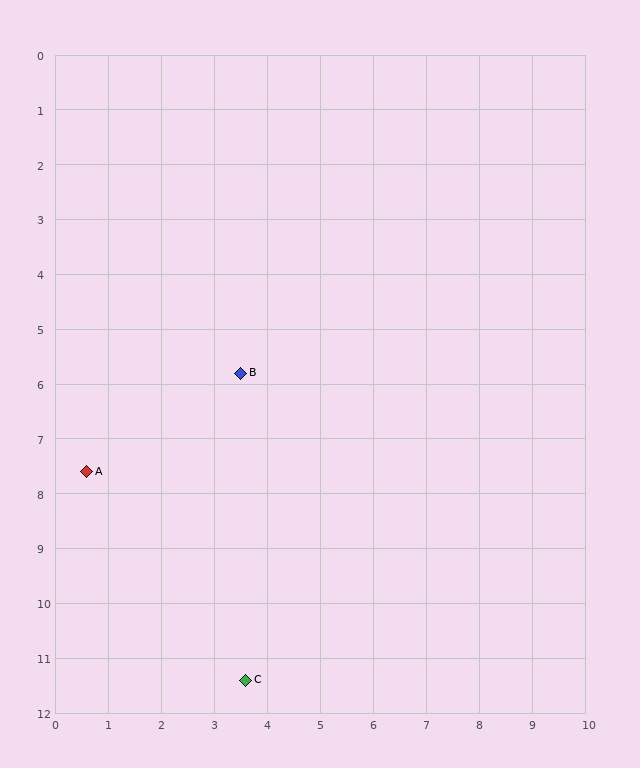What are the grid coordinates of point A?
Point A is at approximately (0.6, 7.6).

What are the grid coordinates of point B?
Point B is at approximately (3.5, 5.8).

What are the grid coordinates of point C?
Point C is at approximately (3.6, 11.4).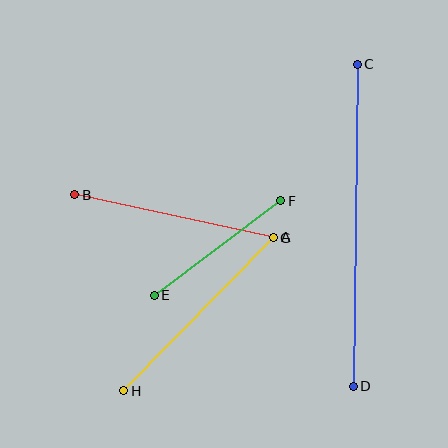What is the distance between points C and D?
The distance is approximately 322 pixels.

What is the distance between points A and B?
The distance is approximately 203 pixels.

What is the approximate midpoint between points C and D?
The midpoint is at approximately (355, 225) pixels.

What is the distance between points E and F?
The distance is approximately 158 pixels.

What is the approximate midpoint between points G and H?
The midpoint is at approximately (198, 314) pixels.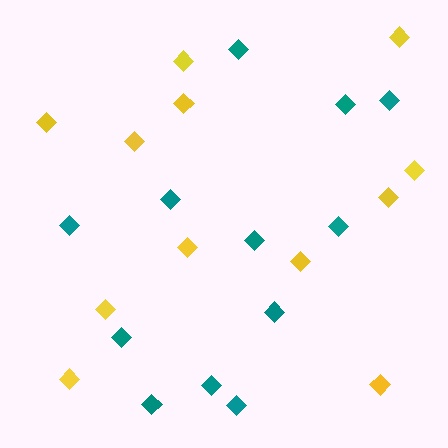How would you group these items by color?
There are 2 groups: one group of yellow diamonds (12) and one group of teal diamonds (12).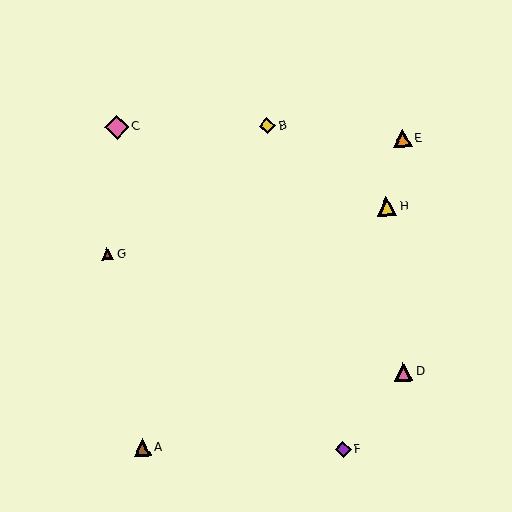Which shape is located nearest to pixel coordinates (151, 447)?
The brown triangle (labeled A) at (142, 447) is nearest to that location.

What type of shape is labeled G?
Shape G is a red triangle.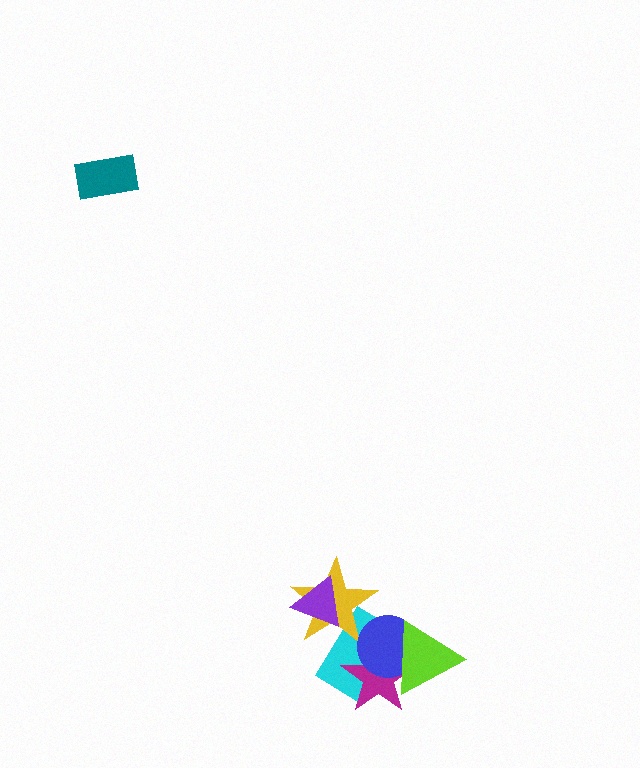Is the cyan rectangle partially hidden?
Yes, it is partially covered by another shape.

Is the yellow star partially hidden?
Yes, it is partially covered by another shape.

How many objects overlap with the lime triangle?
3 objects overlap with the lime triangle.